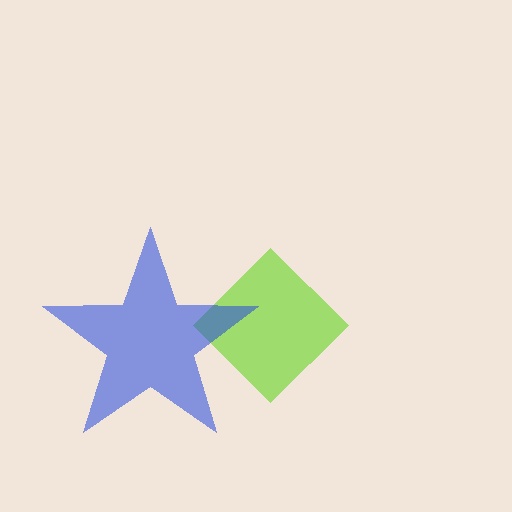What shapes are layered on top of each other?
The layered shapes are: a lime diamond, a blue star.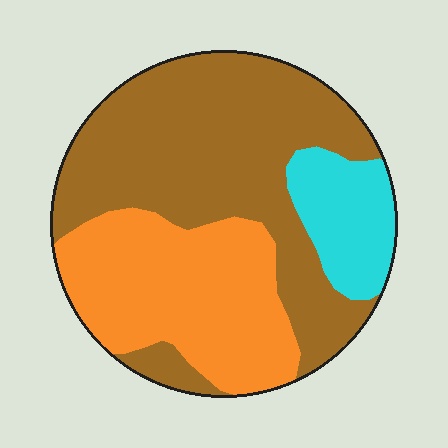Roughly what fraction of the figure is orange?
Orange takes up about one third (1/3) of the figure.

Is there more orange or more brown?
Brown.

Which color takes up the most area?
Brown, at roughly 55%.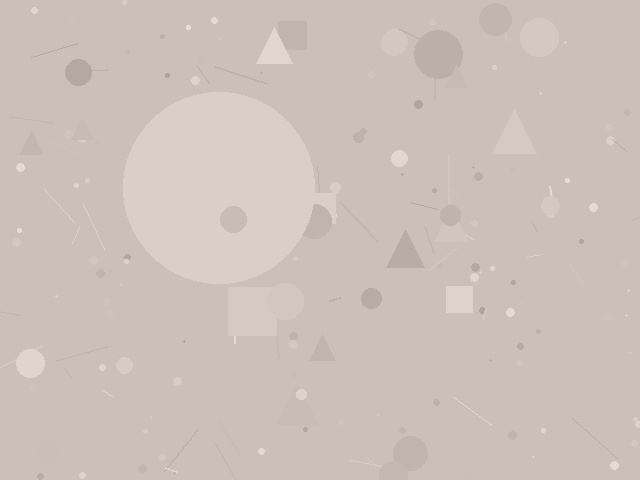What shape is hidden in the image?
A circle is hidden in the image.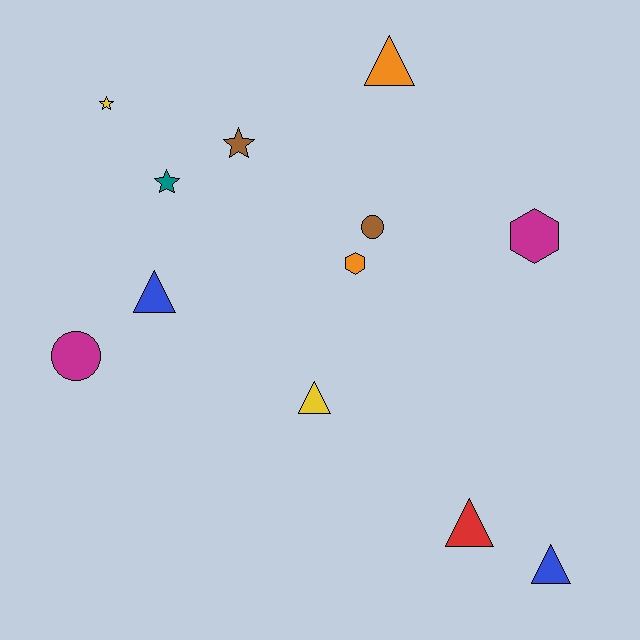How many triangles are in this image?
There are 5 triangles.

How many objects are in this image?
There are 12 objects.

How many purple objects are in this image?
There are no purple objects.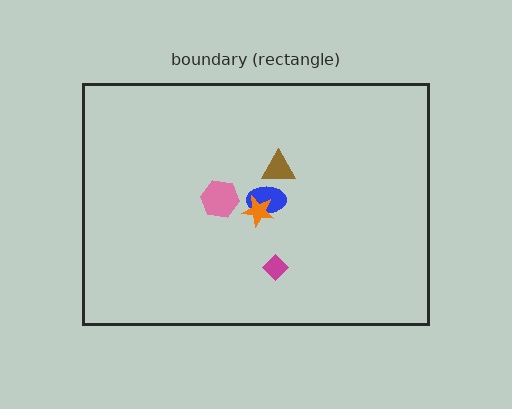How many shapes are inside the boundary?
5 inside, 0 outside.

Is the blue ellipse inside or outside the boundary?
Inside.